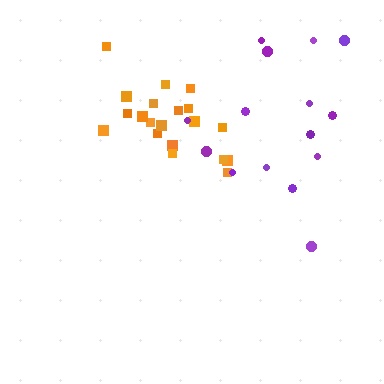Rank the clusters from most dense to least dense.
orange, purple.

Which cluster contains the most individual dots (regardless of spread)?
Orange (20).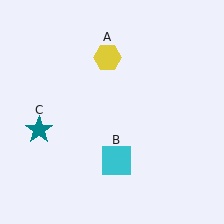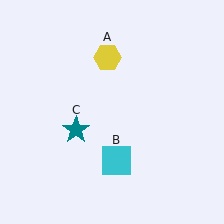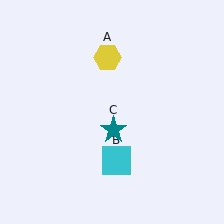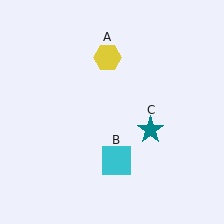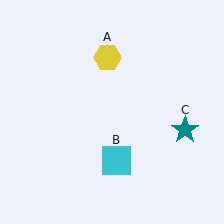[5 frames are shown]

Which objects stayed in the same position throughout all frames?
Yellow hexagon (object A) and cyan square (object B) remained stationary.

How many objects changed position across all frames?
1 object changed position: teal star (object C).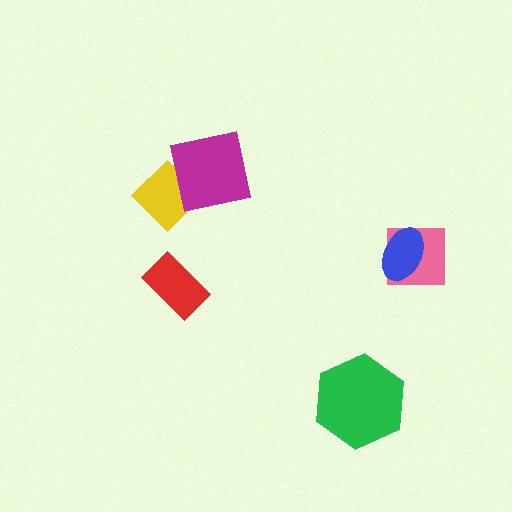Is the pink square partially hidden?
Yes, it is partially covered by another shape.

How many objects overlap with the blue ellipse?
1 object overlaps with the blue ellipse.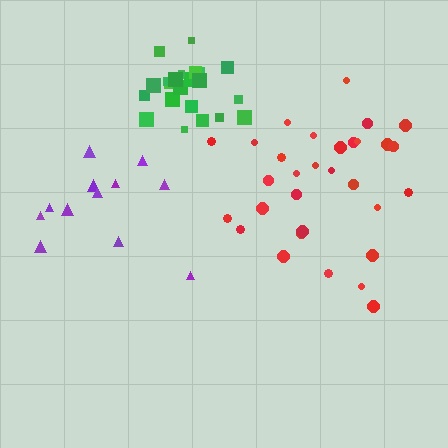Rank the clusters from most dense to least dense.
green, red, purple.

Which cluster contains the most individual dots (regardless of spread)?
Red (31).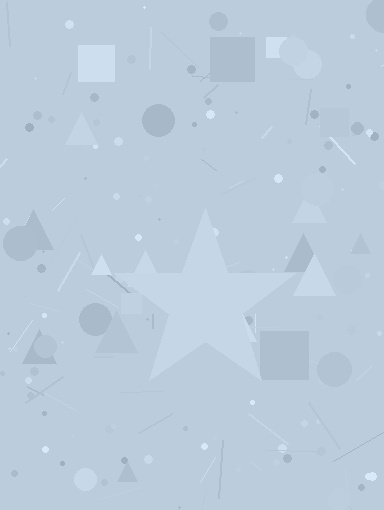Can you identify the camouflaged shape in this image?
The camouflaged shape is a star.